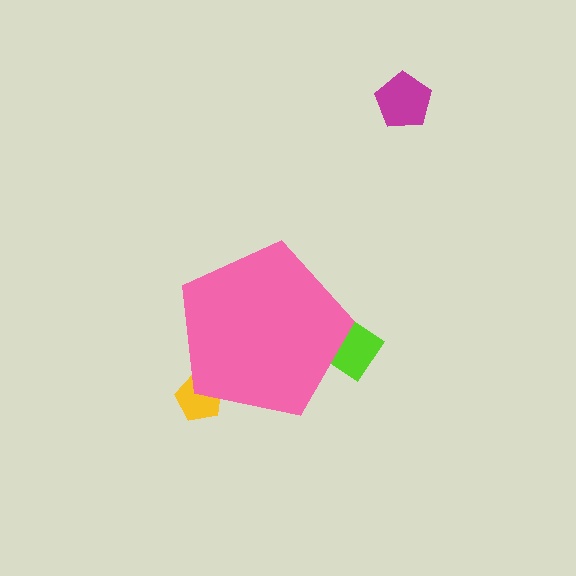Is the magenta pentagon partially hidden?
No, the magenta pentagon is fully visible.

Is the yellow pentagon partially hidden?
Yes, the yellow pentagon is partially hidden behind the pink pentagon.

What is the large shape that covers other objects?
A pink pentagon.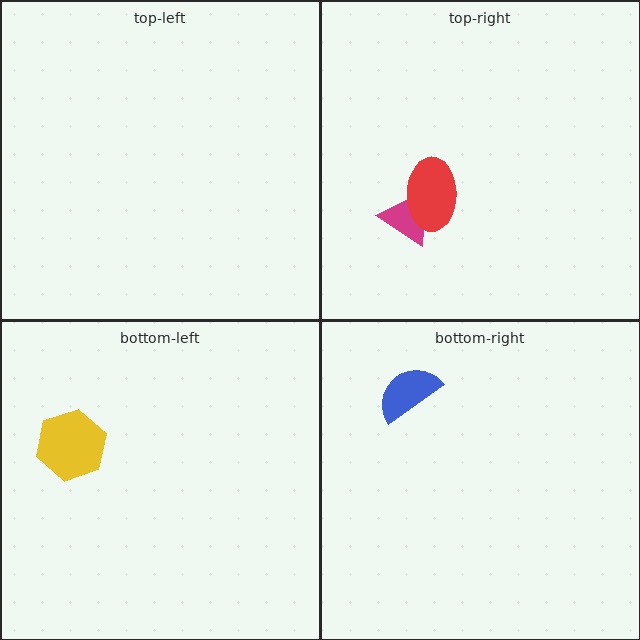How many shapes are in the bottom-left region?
1.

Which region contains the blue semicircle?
The bottom-right region.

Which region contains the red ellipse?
The top-right region.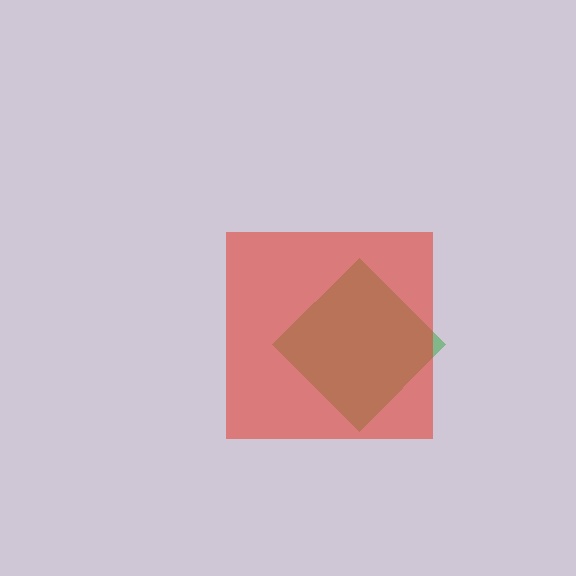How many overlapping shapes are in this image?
There are 2 overlapping shapes in the image.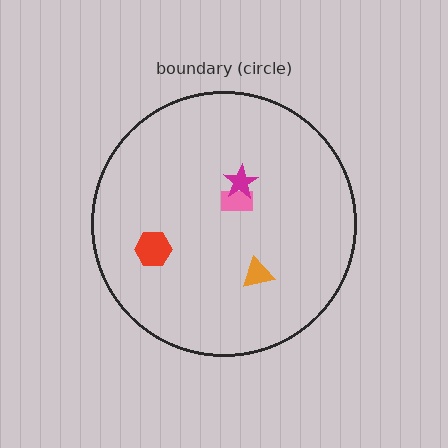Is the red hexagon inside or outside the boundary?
Inside.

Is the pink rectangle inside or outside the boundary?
Inside.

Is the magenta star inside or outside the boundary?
Inside.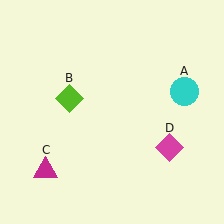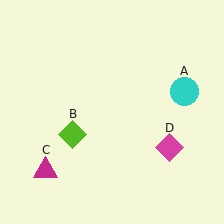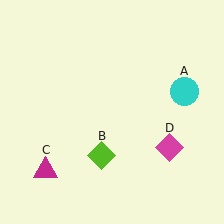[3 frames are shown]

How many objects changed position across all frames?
1 object changed position: lime diamond (object B).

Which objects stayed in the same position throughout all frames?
Cyan circle (object A) and magenta triangle (object C) and magenta diamond (object D) remained stationary.